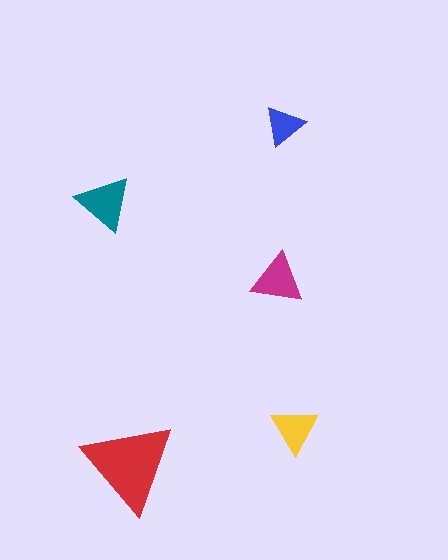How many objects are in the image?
There are 5 objects in the image.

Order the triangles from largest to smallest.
the red one, the teal one, the magenta one, the yellow one, the blue one.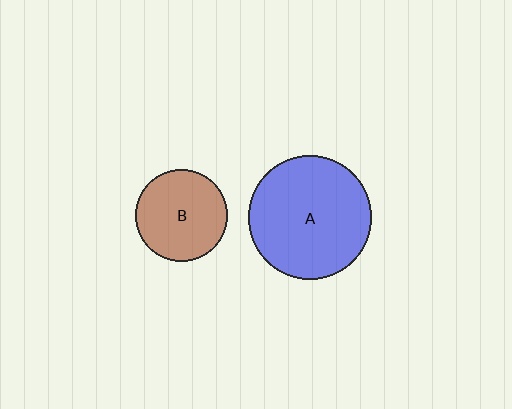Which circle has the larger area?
Circle A (blue).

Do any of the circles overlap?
No, none of the circles overlap.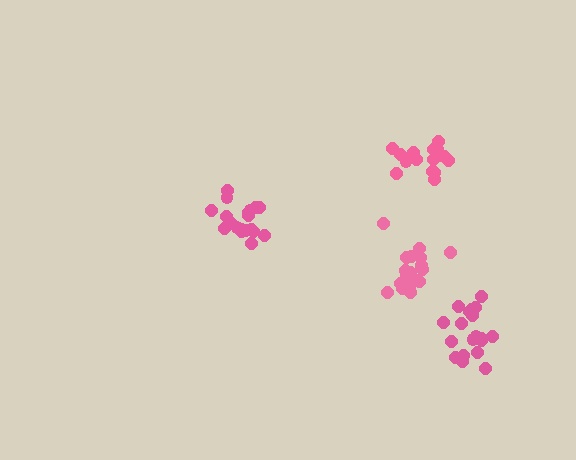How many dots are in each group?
Group 1: 19 dots, Group 2: 20 dots, Group 3: 18 dots, Group 4: 20 dots (77 total).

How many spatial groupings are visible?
There are 4 spatial groupings.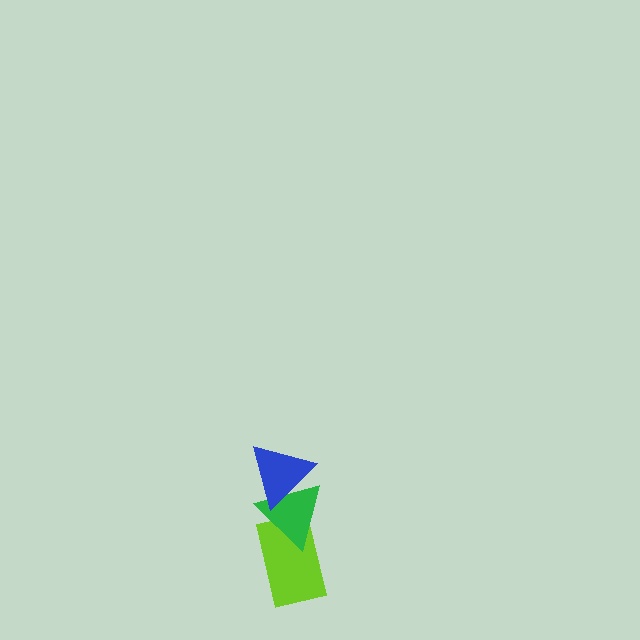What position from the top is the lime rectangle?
The lime rectangle is 3rd from the top.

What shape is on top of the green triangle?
The blue triangle is on top of the green triangle.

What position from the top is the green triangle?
The green triangle is 2nd from the top.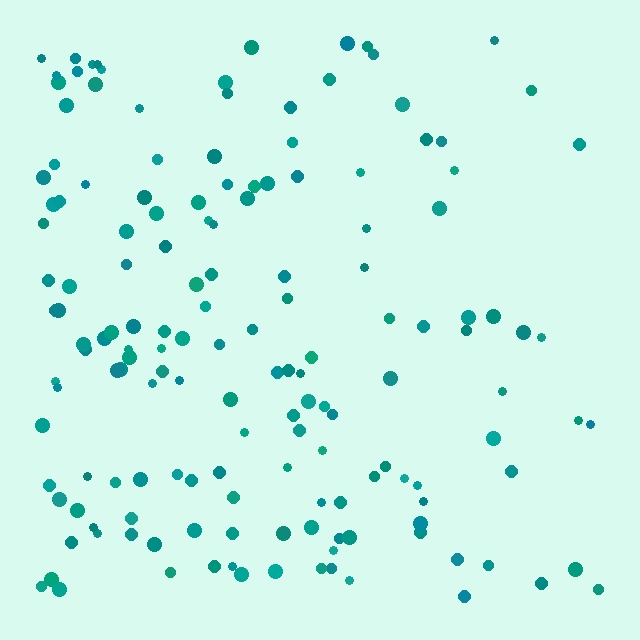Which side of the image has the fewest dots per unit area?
The right.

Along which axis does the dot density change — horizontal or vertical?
Horizontal.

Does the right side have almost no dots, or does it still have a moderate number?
Still a moderate number, just noticeably fewer than the left.